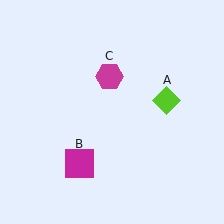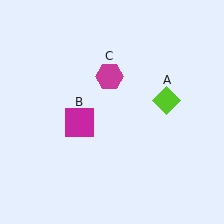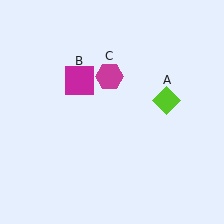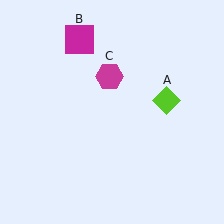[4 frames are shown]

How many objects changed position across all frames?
1 object changed position: magenta square (object B).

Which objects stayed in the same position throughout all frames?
Lime diamond (object A) and magenta hexagon (object C) remained stationary.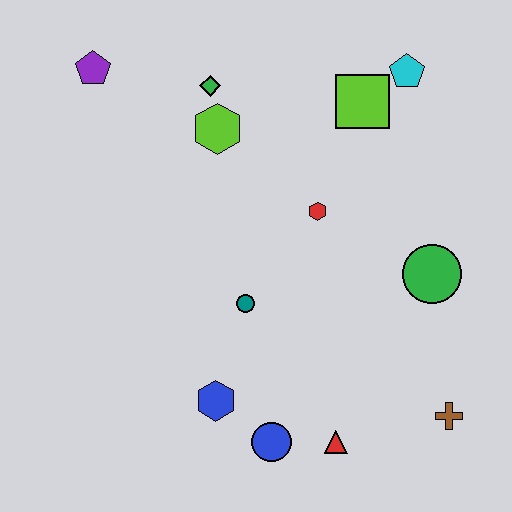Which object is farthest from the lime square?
The blue circle is farthest from the lime square.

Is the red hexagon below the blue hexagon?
No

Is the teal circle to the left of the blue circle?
Yes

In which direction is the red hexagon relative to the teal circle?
The red hexagon is above the teal circle.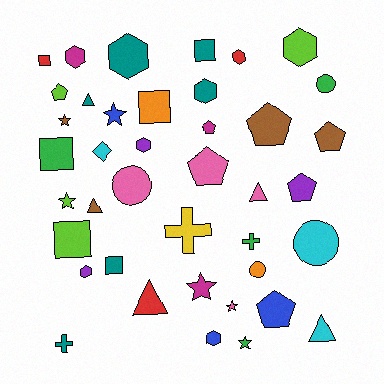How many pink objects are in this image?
There are 4 pink objects.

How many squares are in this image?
There are 6 squares.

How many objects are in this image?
There are 40 objects.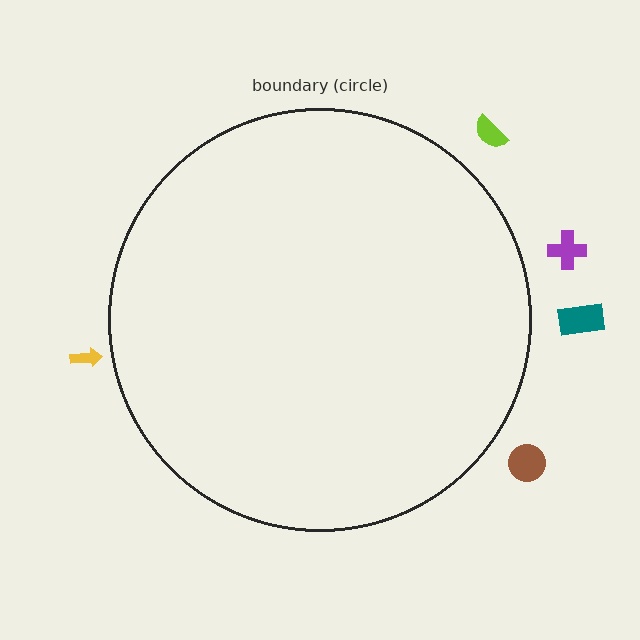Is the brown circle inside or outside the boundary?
Outside.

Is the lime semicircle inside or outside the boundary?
Outside.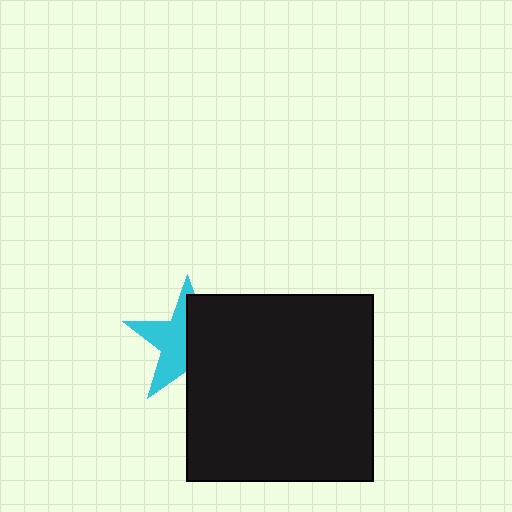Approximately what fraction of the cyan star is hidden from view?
Roughly 51% of the cyan star is hidden behind the black square.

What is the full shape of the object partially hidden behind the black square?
The partially hidden object is a cyan star.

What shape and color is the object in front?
The object in front is a black square.